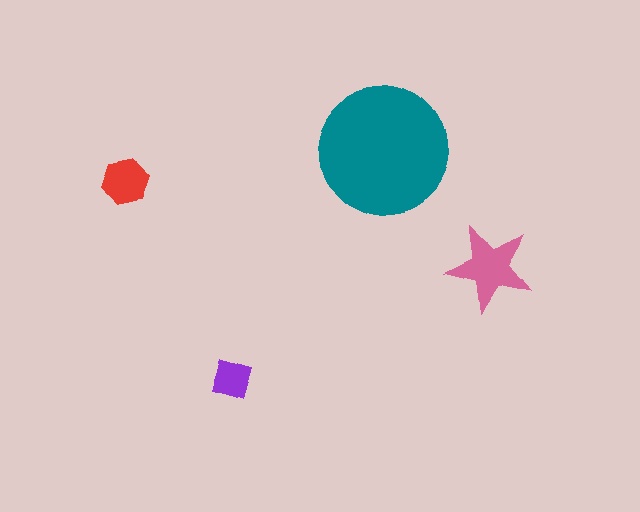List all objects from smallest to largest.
The purple square, the red hexagon, the pink star, the teal circle.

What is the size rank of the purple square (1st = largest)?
4th.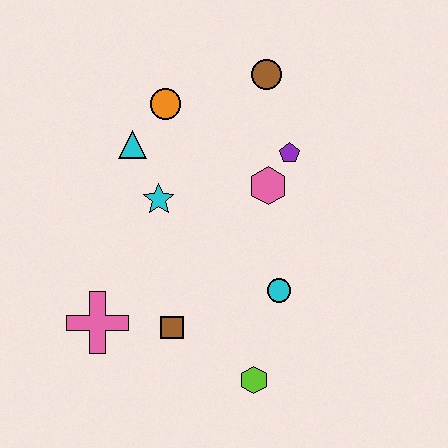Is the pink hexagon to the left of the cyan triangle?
No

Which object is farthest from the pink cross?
The brown circle is farthest from the pink cross.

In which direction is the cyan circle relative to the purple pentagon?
The cyan circle is below the purple pentagon.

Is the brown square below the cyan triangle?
Yes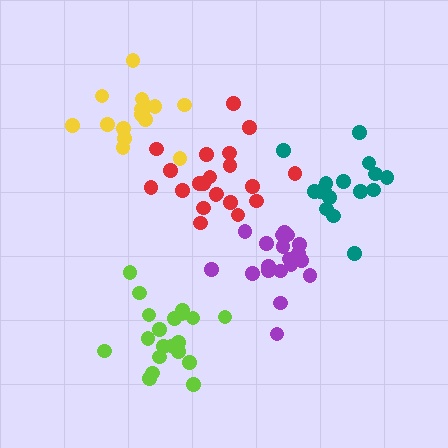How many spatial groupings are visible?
There are 5 spatial groupings.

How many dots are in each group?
Group 1: 19 dots, Group 2: 21 dots, Group 3: 16 dots, Group 4: 16 dots, Group 5: 20 dots (92 total).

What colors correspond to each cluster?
The clusters are colored: purple, red, teal, yellow, lime.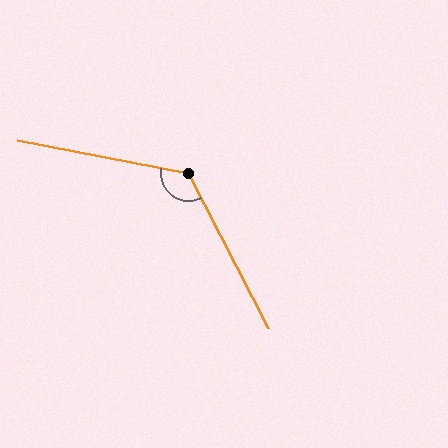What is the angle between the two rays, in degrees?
Approximately 128 degrees.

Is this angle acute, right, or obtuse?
It is obtuse.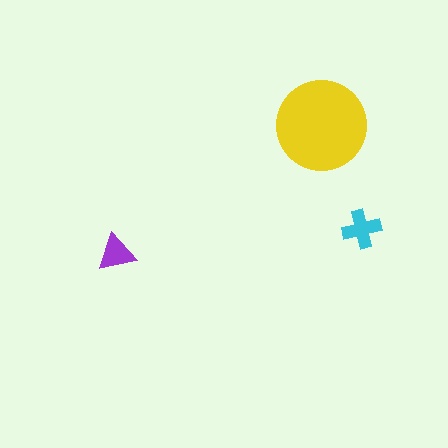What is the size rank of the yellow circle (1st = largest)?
1st.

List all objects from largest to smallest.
The yellow circle, the cyan cross, the purple triangle.